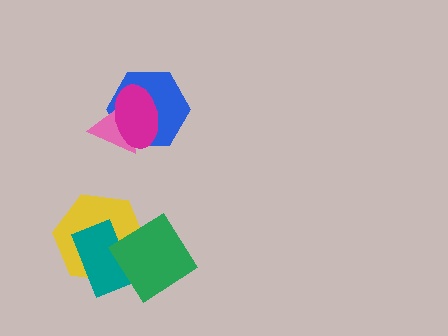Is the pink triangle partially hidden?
Yes, it is partially covered by another shape.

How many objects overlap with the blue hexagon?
2 objects overlap with the blue hexagon.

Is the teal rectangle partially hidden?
Yes, it is partially covered by another shape.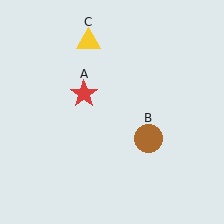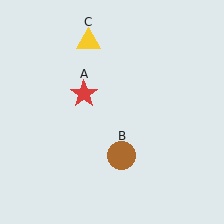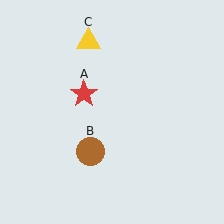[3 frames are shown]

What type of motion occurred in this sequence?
The brown circle (object B) rotated clockwise around the center of the scene.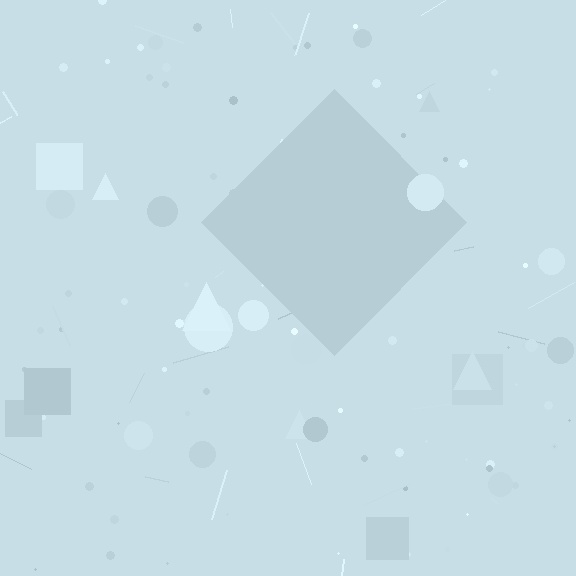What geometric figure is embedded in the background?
A diamond is embedded in the background.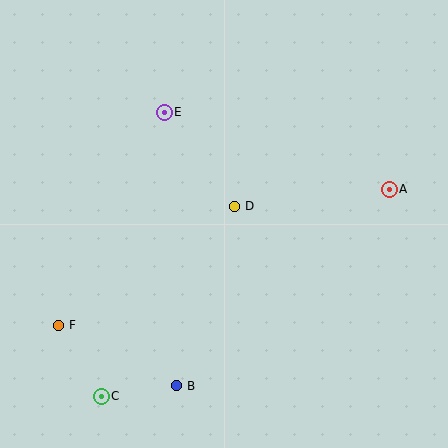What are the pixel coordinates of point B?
Point B is at (177, 386).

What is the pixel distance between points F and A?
The distance between F and A is 358 pixels.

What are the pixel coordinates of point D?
Point D is at (235, 206).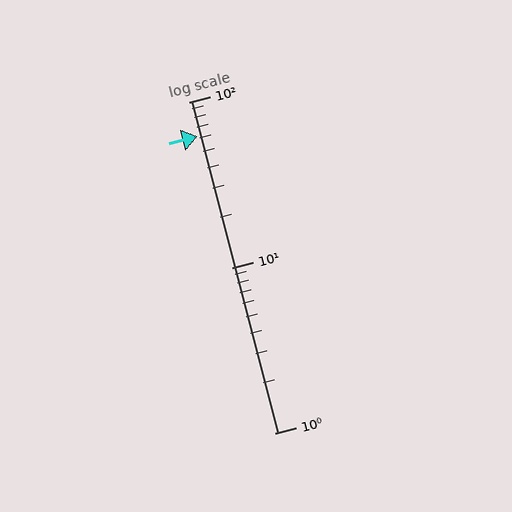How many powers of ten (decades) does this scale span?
The scale spans 2 decades, from 1 to 100.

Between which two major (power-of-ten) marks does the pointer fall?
The pointer is between 10 and 100.